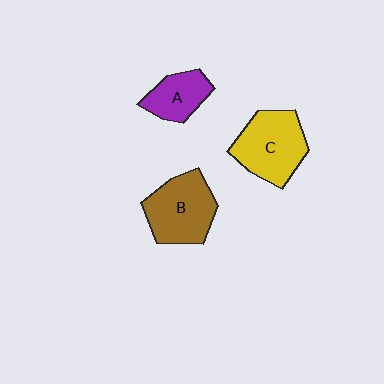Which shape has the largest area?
Shape C (yellow).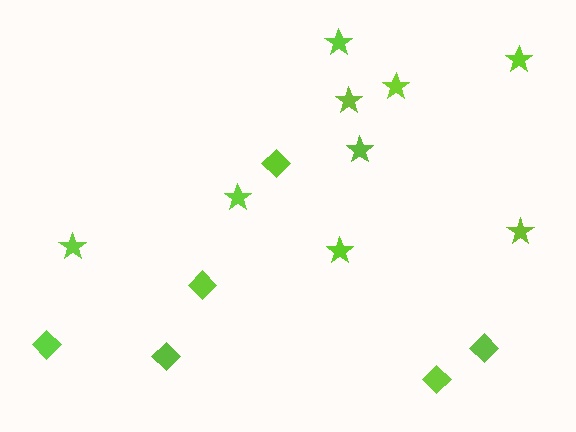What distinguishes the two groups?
There are 2 groups: one group of stars (9) and one group of diamonds (6).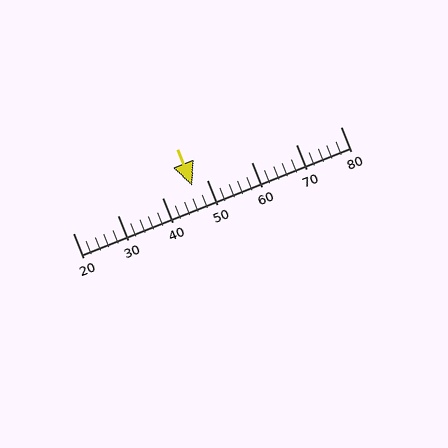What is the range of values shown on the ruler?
The ruler shows values from 20 to 80.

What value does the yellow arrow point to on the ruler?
The yellow arrow points to approximately 47.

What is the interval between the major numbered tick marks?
The major tick marks are spaced 10 units apart.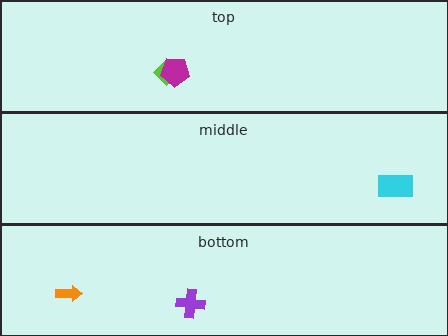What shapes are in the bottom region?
The orange arrow, the purple cross.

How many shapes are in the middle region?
1.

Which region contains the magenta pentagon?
The top region.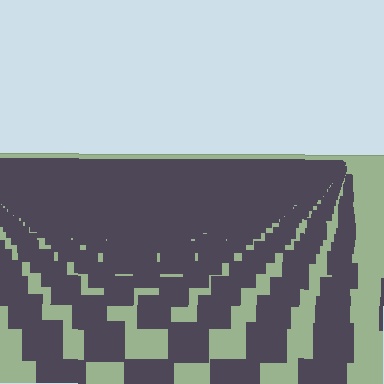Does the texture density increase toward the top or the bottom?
Density increases toward the top.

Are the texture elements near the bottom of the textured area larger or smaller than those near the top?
Larger. Near the bottom, elements are closer to the viewer and appear at a bigger on-screen size.